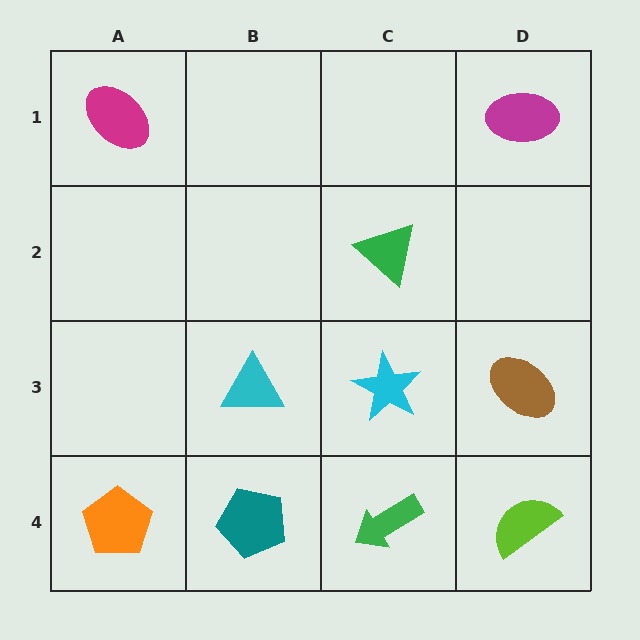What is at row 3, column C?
A cyan star.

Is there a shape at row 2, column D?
No, that cell is empty.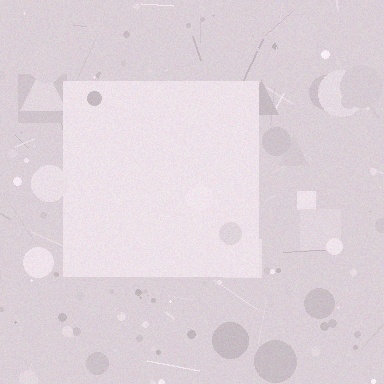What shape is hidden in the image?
A square is hidden in the image.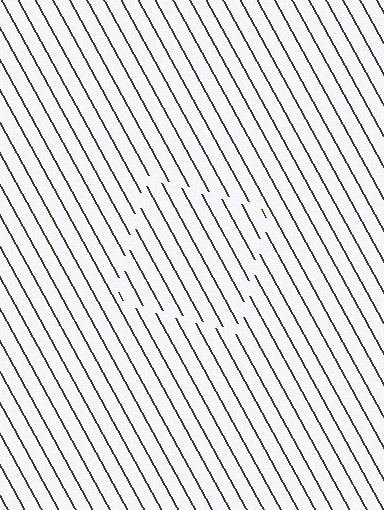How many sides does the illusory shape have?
4 sides — the line-ends trace a square.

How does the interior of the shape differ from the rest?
The interior of the shape contains the same grating, shifted by half a period — the contour is defined by the phase discontinuity where line-ends from the inner and outer gratings abut.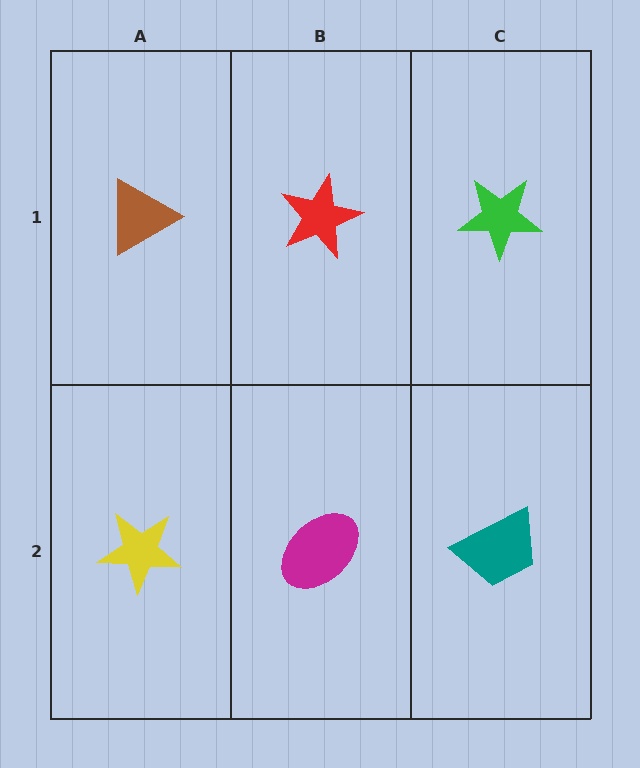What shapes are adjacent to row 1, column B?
A magenta ellipse (row 2, column B), a brown triangle (row 1, column A), a green star (row 1, column C).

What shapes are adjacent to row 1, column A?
A yellow star (row 2, column A), a red star (row 1, column B).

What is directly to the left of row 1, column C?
A red star.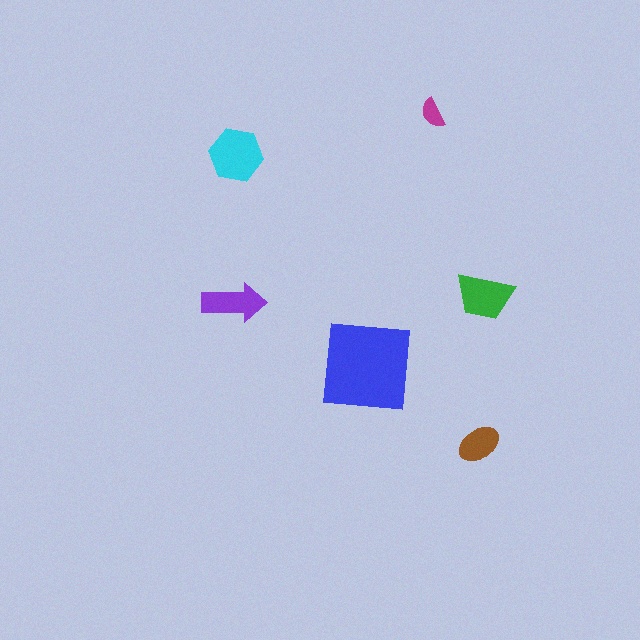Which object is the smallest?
The magenta semicircle.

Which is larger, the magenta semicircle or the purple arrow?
The purple arrow.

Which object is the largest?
The blue square.